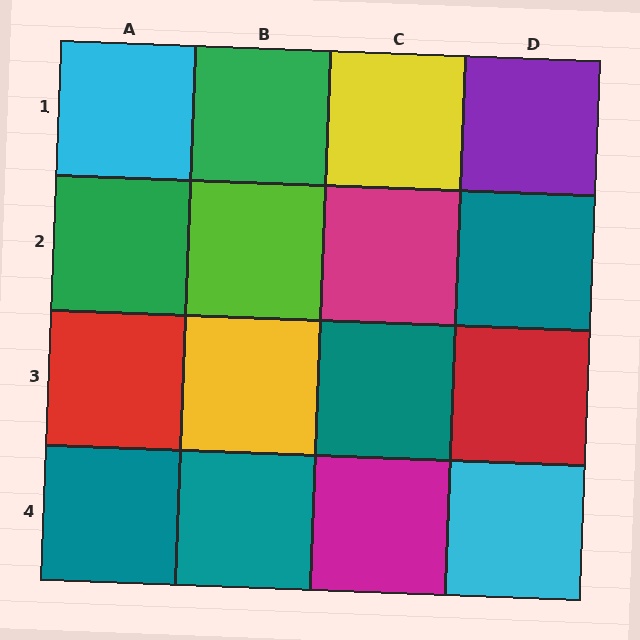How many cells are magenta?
2 cells are magenta.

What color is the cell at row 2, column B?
Lime.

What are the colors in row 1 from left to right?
Cyan, green, yellow, purple.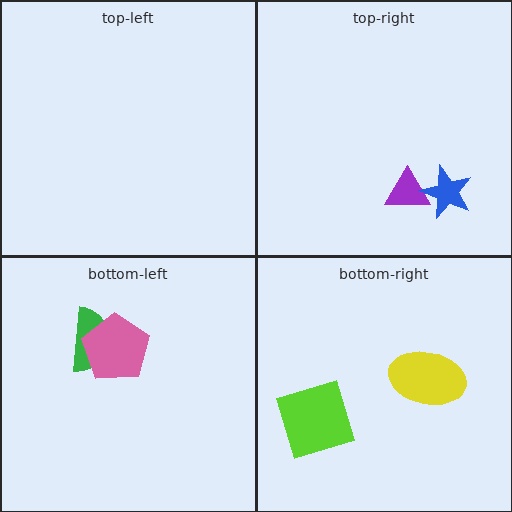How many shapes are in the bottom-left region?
2.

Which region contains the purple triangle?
The top-right region.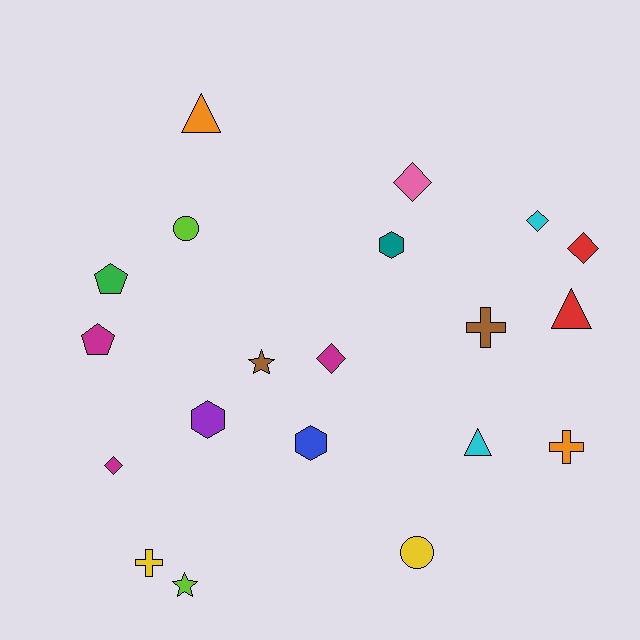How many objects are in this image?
There are 20 objects.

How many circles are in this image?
There are 2 circles.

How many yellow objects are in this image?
There are 2 yellow objects.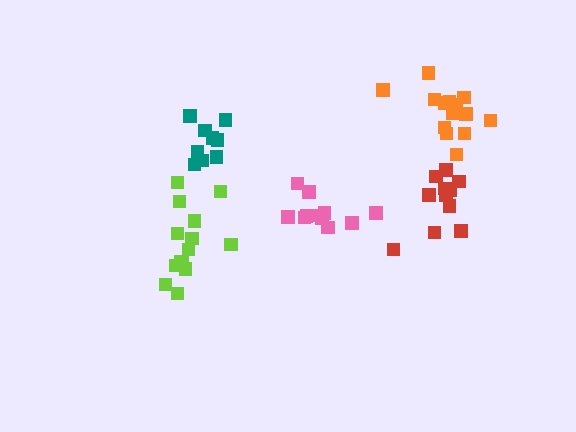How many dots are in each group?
Group 1: 11 dots, Group 2: 14 dots, Group 3: 14 dots, Group 4: 9 dots, Group 5: 11 dots (59 total).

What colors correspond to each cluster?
The clusters are colored: pink, orange, lime, teal, red.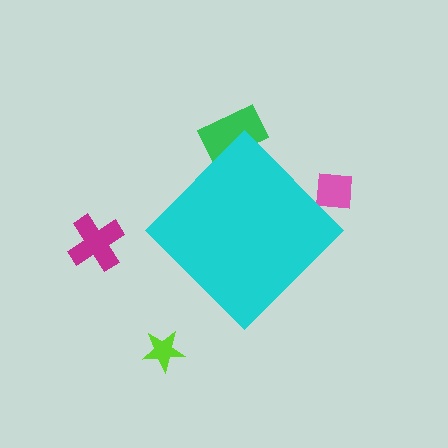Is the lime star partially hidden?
No, the lime star is fully visible.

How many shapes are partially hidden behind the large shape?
2 shapes are partially hidden.